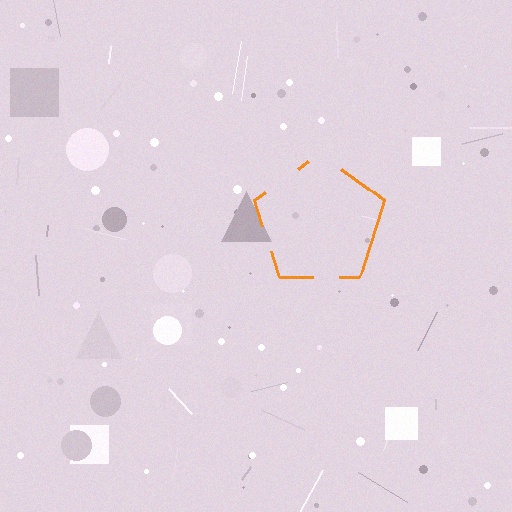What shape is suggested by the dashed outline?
The dashed outline suggests a pentagon.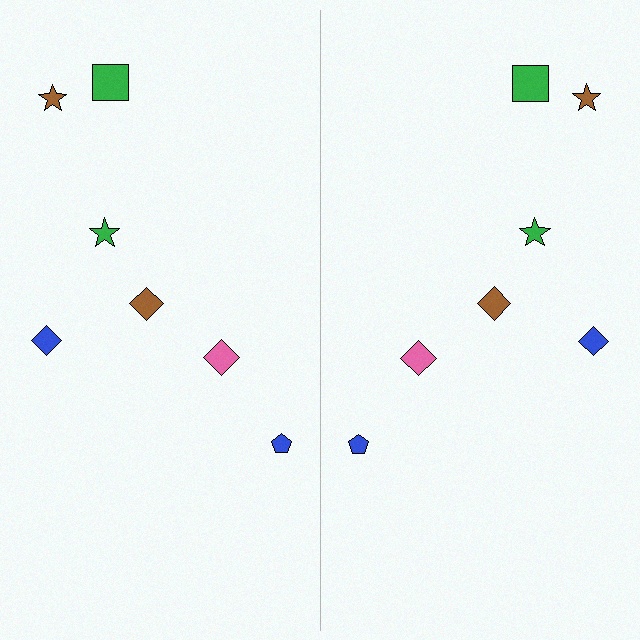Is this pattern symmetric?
Yes, this pattern has bilateral (reflection) symmetry.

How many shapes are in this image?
There are 14 shapes in this image.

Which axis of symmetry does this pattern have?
The pattern has a vertical axis of symmetry running through the center of the image.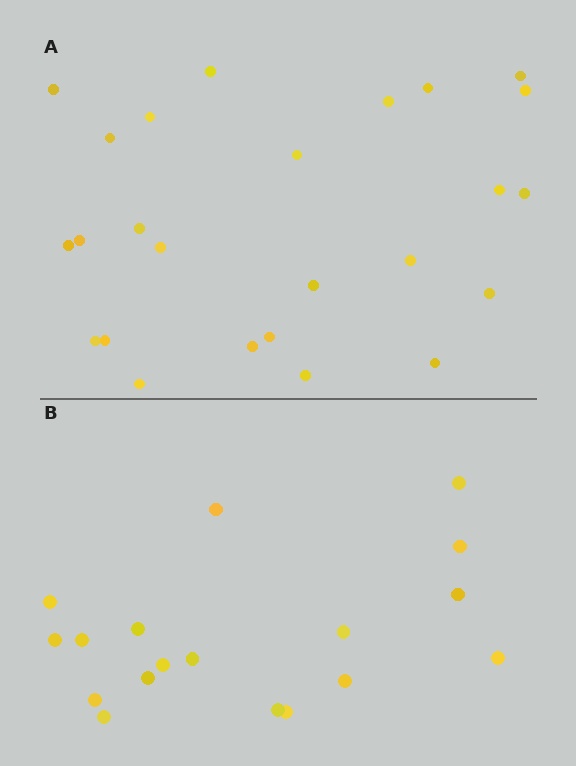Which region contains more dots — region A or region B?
Region A (the top region) has more dots.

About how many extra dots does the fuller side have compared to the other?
Region A has roughly 8 or so more dots than region B.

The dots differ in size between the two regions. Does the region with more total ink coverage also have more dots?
No. Region B has more total ink coverage because its dots are larger, but region A actually contains more individual dots. Total area can be misleading — the number of items is what matters here.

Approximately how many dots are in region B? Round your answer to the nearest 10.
About 20 dots. (The exact count is 18, which rounds to 20.)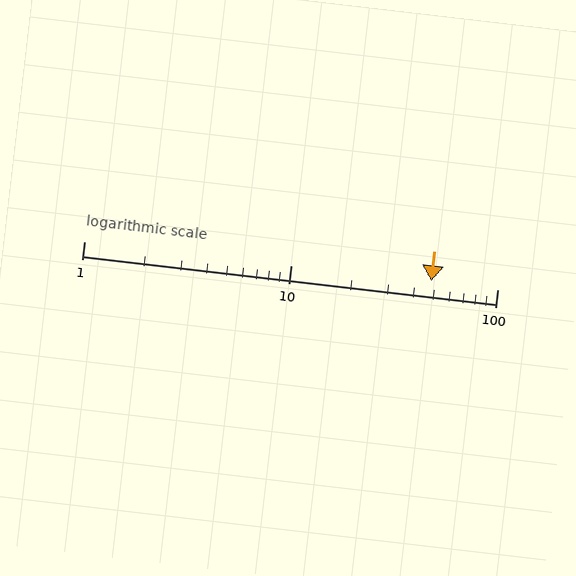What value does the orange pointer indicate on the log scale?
The pointer indicates approximately 48.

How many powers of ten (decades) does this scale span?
The scale spans 2 decades, from 1 to 100.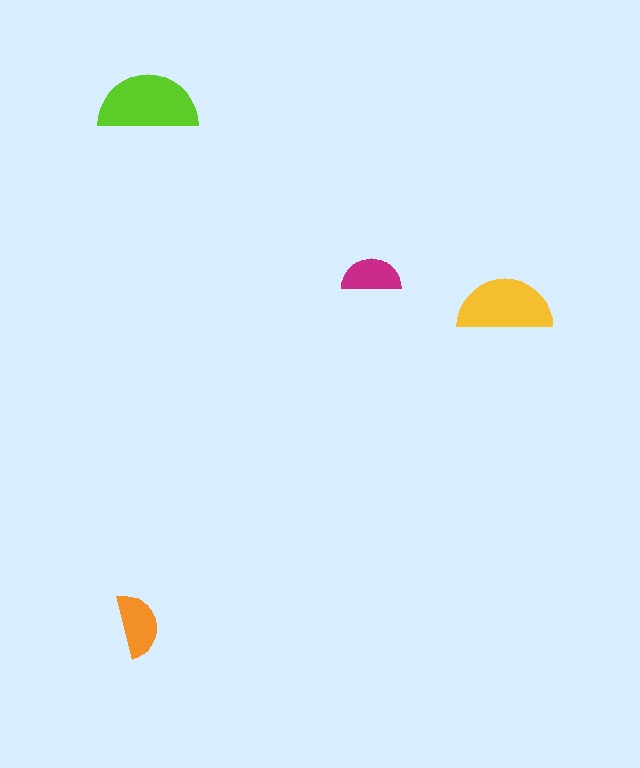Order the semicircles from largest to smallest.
the lime one, the yellow one, the orange one, the magenta one.